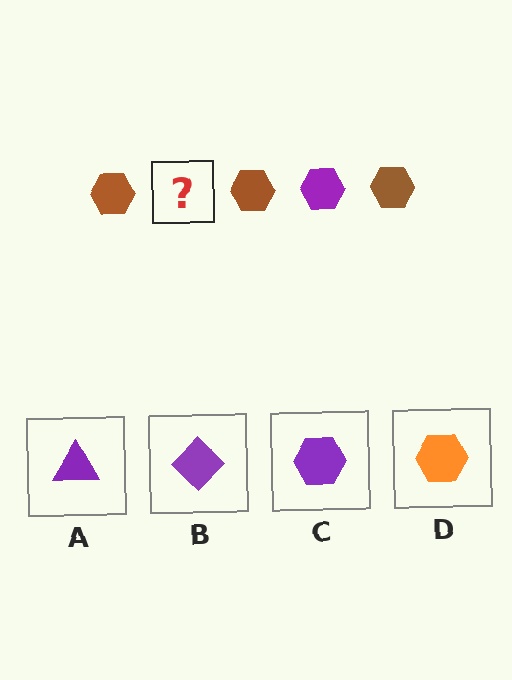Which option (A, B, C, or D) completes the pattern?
C.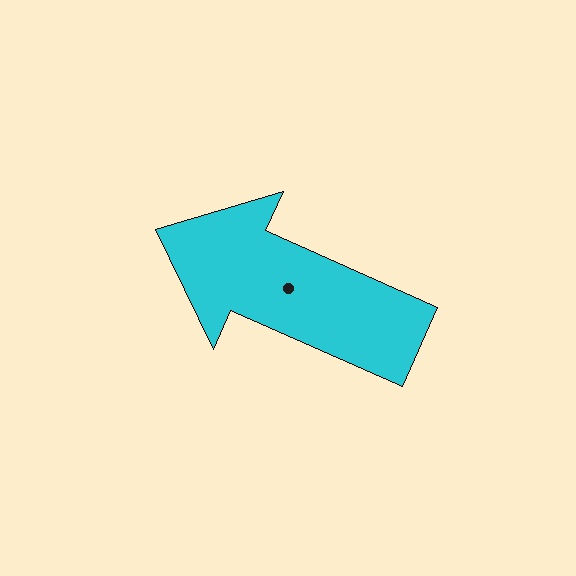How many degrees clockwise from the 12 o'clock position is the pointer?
Approximately 294 degrees.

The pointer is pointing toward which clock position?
Roughly 10 o'clock.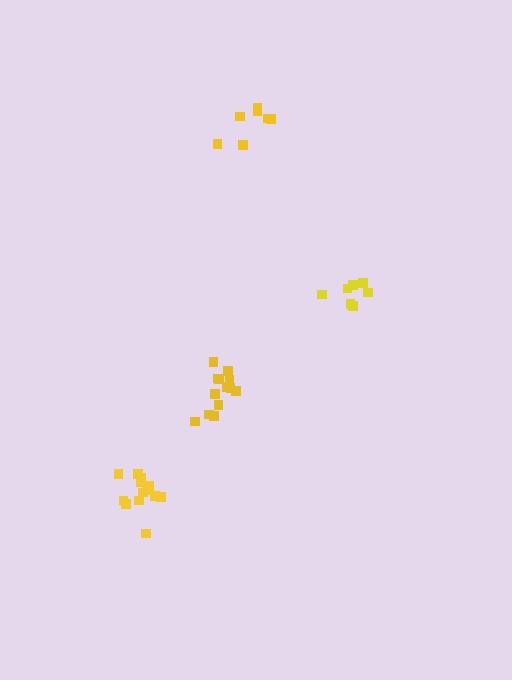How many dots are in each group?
Group 1: 13 dots, Group 2: 7 dots, Group 3: 13 dots, Group 4: 7 dots (40 total).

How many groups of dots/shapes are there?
There are 4 groups.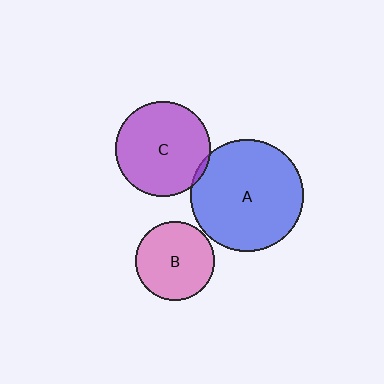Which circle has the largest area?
Circle A (blue).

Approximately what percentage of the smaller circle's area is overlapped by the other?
Approximately 5%.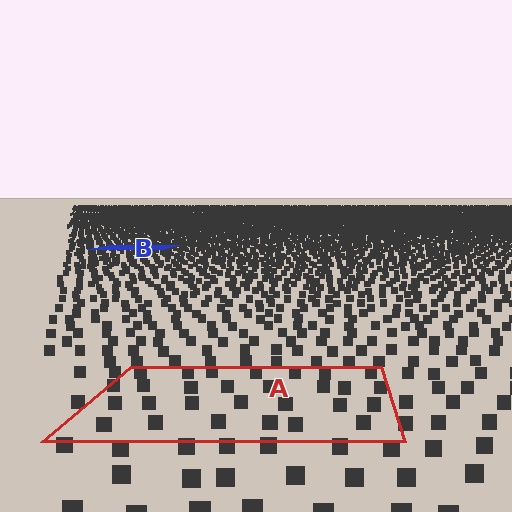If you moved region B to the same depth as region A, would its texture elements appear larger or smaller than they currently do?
They would appear larger. At a closer depth, the same texture elements are projected at a bigger on-screen size.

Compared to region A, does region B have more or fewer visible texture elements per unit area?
Region B has more texture elements per unit area — they are packed more densely because it is farther away.